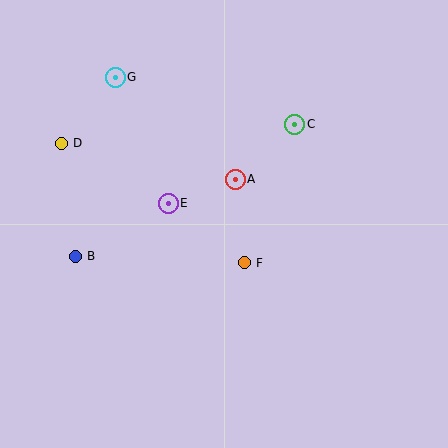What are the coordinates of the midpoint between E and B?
The midpoint between E and B is at (122, 230).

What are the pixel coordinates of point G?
Point G is at (115, 77).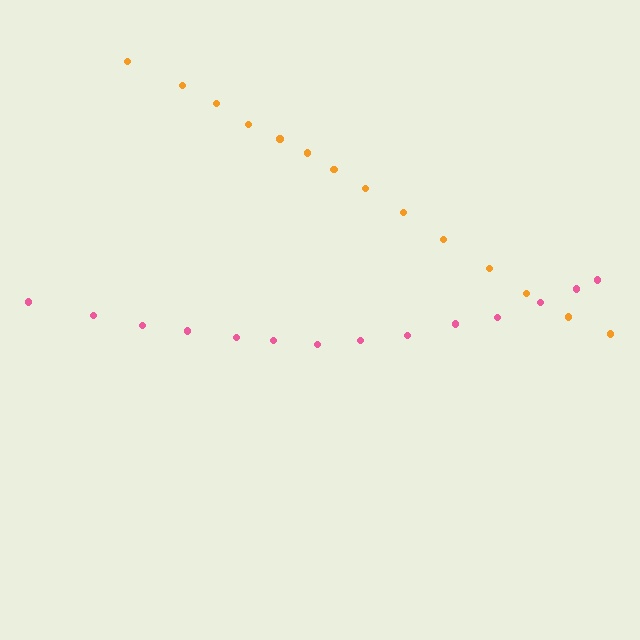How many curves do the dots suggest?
There are 2 distinct paths.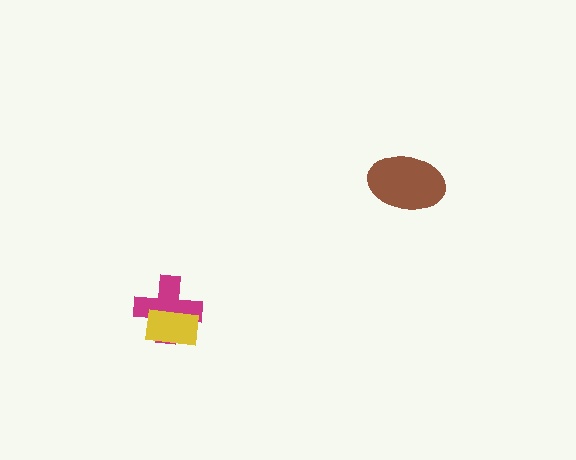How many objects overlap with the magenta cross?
1 object overlaps with the magenta cross.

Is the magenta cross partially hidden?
Yes, it is partially covered by another shape.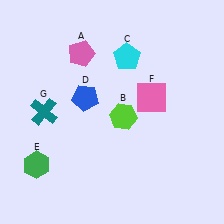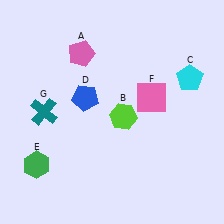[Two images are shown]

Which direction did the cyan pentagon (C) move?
The cyan pentagon (C) moved right.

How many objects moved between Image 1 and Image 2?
1 object moved between the two images.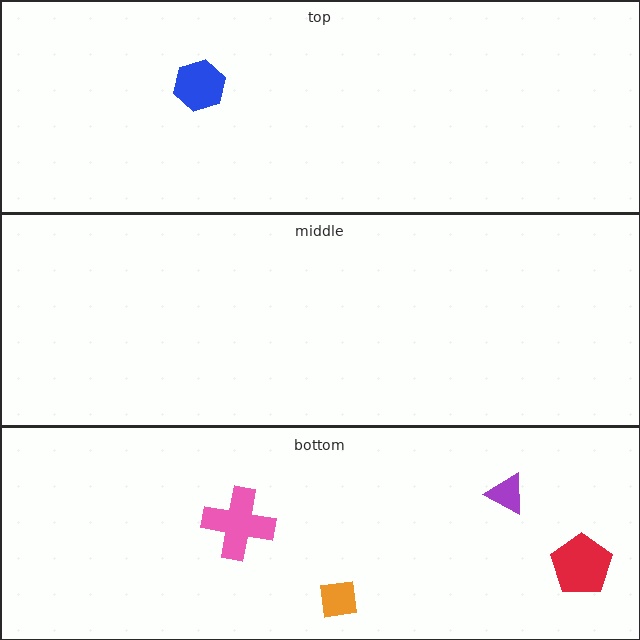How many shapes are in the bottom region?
4.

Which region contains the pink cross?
The bottom region.